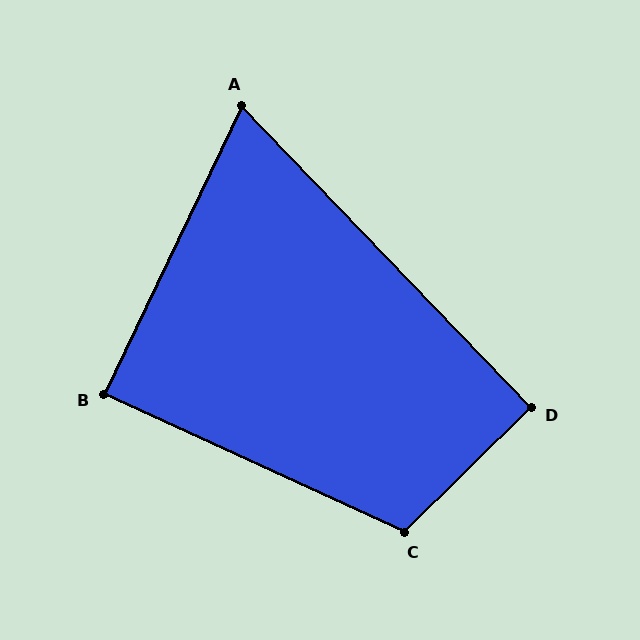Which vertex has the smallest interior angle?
A, at approximately 69 degrees.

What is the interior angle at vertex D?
Approximately 91 degrees (approximately right).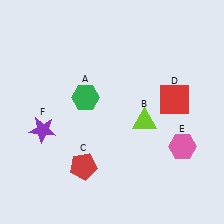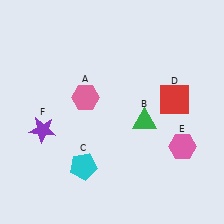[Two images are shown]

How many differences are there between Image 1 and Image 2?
There are 3 differences between the two images.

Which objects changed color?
A changed from green to pink. B changed from lime to green. C changed from red to cyan.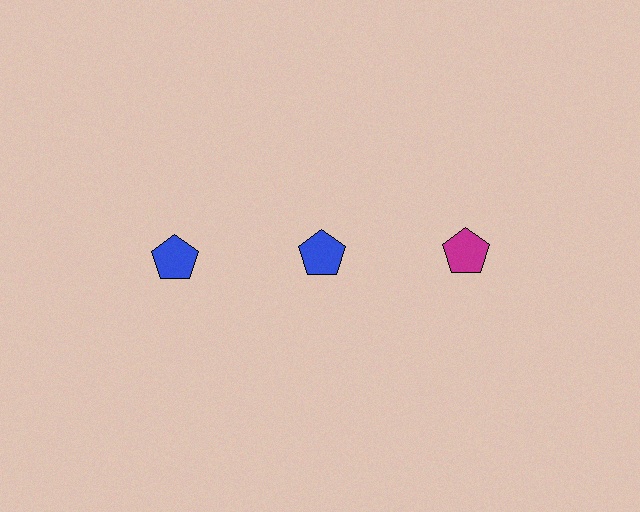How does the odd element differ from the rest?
It has a different color: magenta instead of blue.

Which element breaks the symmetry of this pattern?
The magenta pentagon in the top row, center column breaks the symmetry. All other shapes are blue pentagons.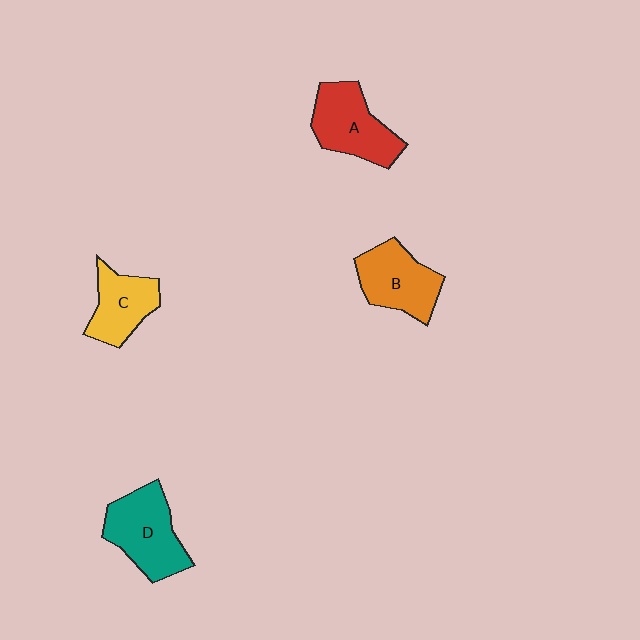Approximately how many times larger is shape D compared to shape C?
Approximately 1.4 times.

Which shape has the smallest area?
Shape C (yellow).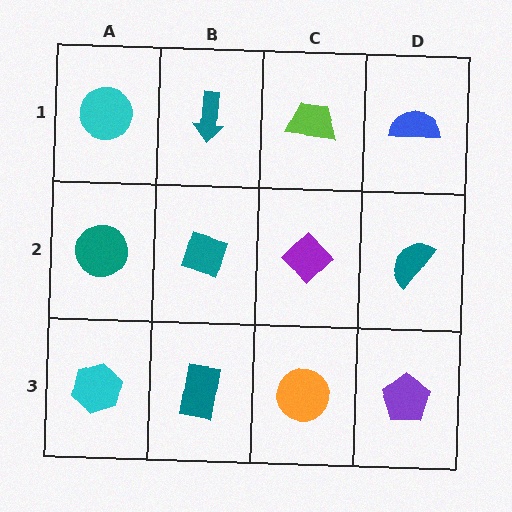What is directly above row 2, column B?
A teal arrow.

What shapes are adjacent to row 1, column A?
A teal circle (row 2, column A), a teal arrow (row 1, column B).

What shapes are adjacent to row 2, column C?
A lime trapezoid (row 1, column C), an orange circle (row 3, column C), a teal diamond (row 2, column B), a teal semicircle (row 2, column D).